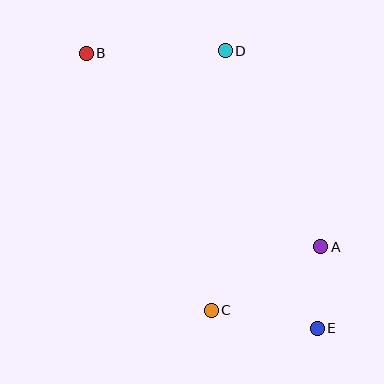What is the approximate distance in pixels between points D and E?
The distance between D and E is approximately 293 pixels.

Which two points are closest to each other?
Points A and E are closest to each other.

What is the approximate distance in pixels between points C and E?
The distance between C and E is approximately 108 pixels.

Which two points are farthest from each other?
Points B and E are farthest from each other.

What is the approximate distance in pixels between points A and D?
The distance between A and D is approximately 218 pixels.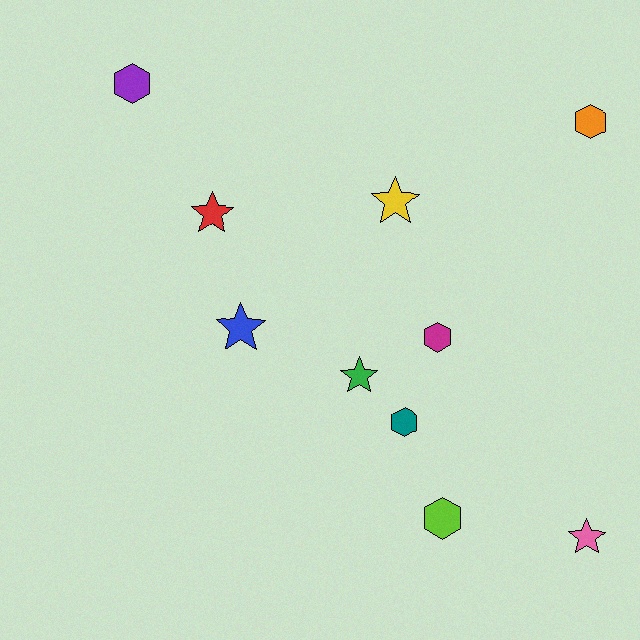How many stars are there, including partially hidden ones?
There are 5 stars.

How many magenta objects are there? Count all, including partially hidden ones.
There is 1 magenta object.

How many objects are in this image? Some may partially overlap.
There are 10 objects.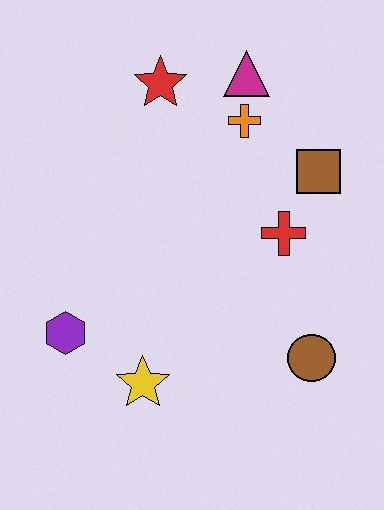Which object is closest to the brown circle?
The red cross is closest to the brown circle.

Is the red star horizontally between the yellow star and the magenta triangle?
Yes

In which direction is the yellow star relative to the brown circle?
The yellow star is to the left of the brown circle.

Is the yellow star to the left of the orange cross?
Yes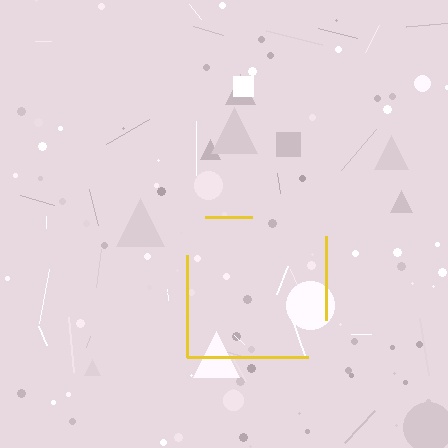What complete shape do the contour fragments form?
The contour fragments form a square.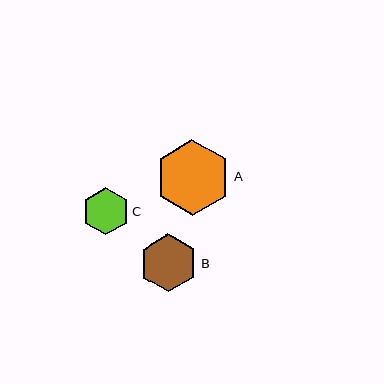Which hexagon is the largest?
Hexagon A is the largest with a size of approximately 76 pixels.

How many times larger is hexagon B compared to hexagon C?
Hexagon B is approximately 1.2 times the size of hexagon C.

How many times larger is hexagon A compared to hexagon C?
Hexagon A is approximately 1.6 times the size of hexagon C.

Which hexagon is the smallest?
Hexagon C is the smallest with a size of approximately 47 pixels.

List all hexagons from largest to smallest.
From largest to smallest: A, B, C.